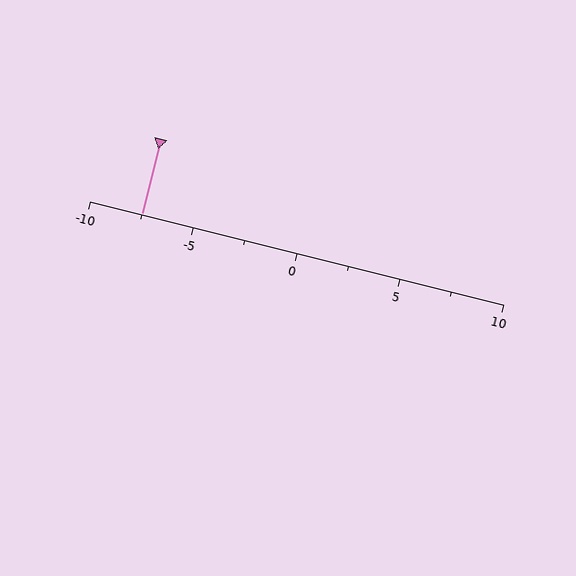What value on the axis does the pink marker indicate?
The marker indicates approximately -7.5.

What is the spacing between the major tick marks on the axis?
The major ticks are spaced 5 apart.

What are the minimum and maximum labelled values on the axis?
The axis runs from -10 to 10.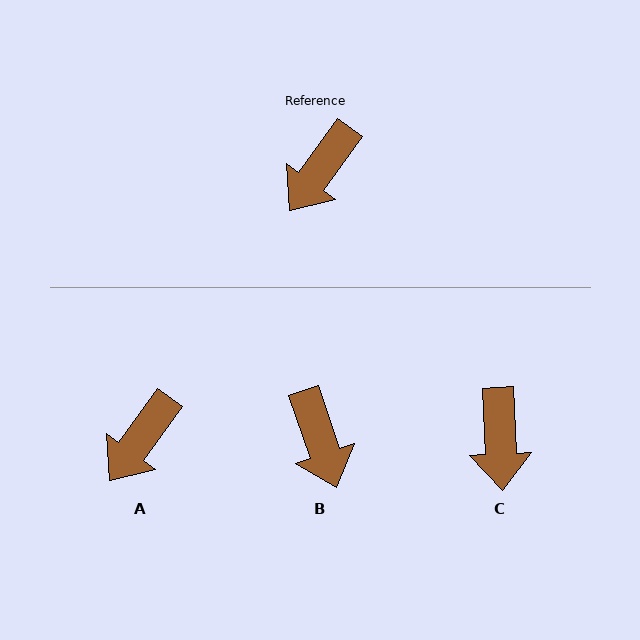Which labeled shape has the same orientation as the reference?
A.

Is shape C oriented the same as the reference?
No, it is off by about 38 degrees.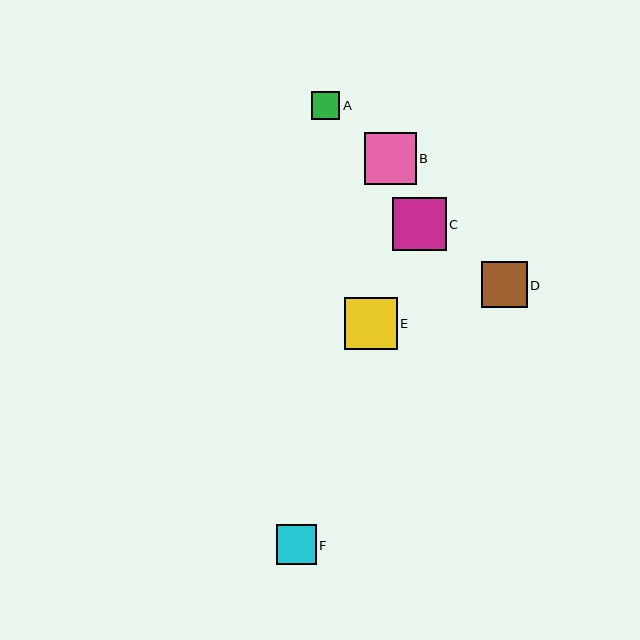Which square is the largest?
Square C is the largest with a size of approximately 53 pixels.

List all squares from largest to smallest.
From largest to smallest: C, E, B, D, F, A.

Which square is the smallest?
Square A is the smallest with a size of approximately 28 pixels.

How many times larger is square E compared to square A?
Square E is approximately 1.9 times the size of square A.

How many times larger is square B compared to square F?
Square B is approximately 1.3 times the size of square F.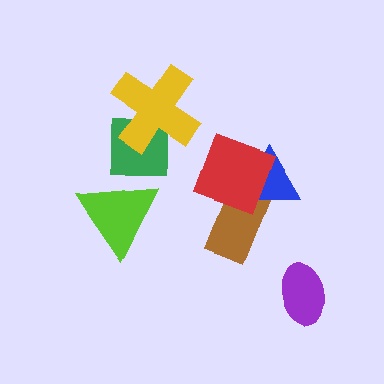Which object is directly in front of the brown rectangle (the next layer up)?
The blue triangle is directly in front of the brown rectangle.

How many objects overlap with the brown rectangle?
2 objects overlap with the brown rectangle.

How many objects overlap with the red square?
2 objects overlap with the red square.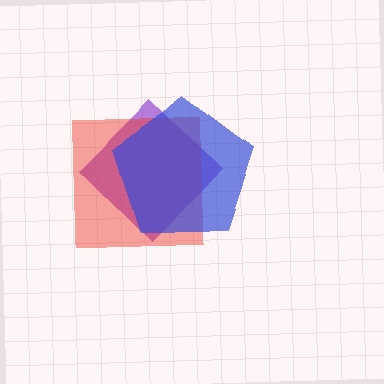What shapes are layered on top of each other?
The layered shapes are: a purple diamond, a red square, a blue pentagon.